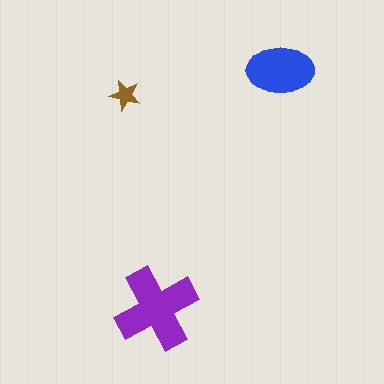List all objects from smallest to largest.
The brown star, the blue ellipse, the purple cross.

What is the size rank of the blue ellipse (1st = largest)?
2nd.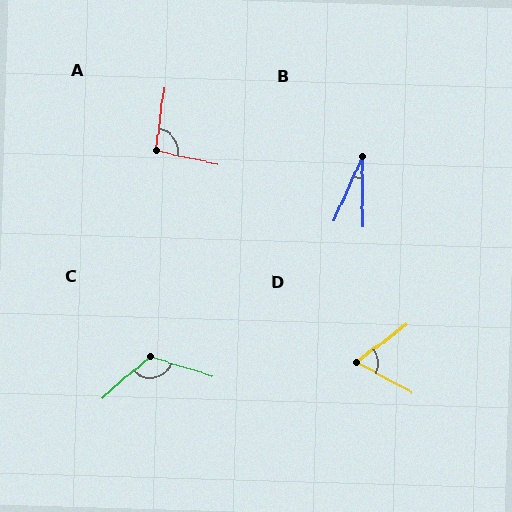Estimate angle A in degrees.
Approximately 95 degrees.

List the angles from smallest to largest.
B (24°), D (65°), A (95°), C (122°).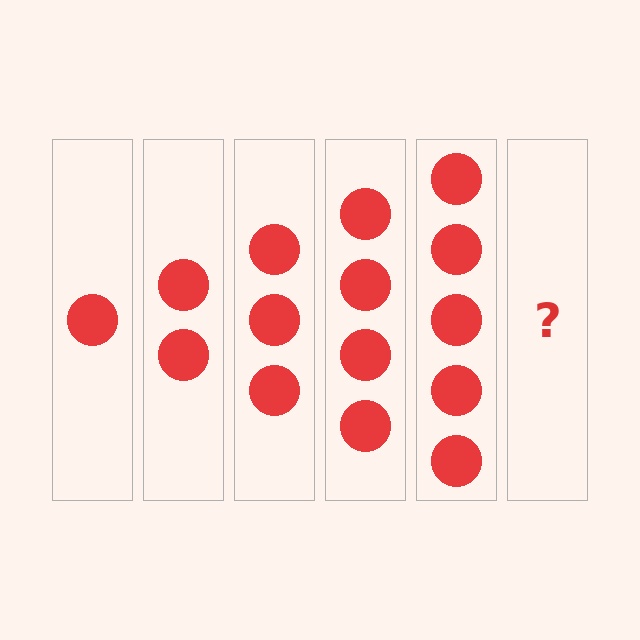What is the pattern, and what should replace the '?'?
The pattern is that each step adds one more circle. The '?' should be 6 circles.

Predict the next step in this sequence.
The next step is 6 circles.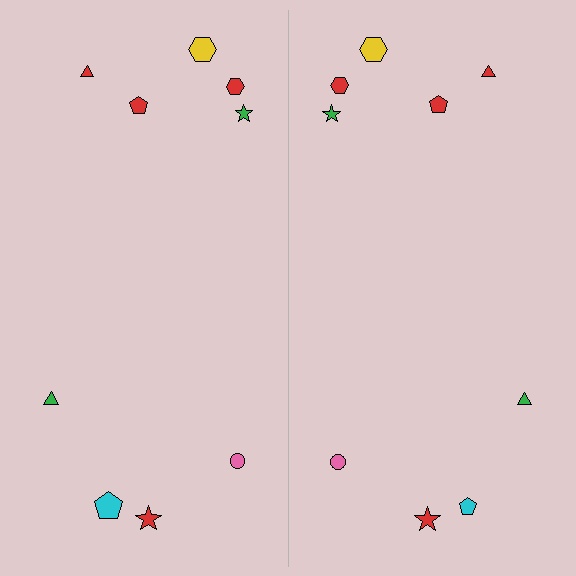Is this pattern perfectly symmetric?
No, the pattern is not perfectly symmetric. The cyan pentagon on the right side has a different size than its mirror counterpart.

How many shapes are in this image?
There are 18 shapes in this image.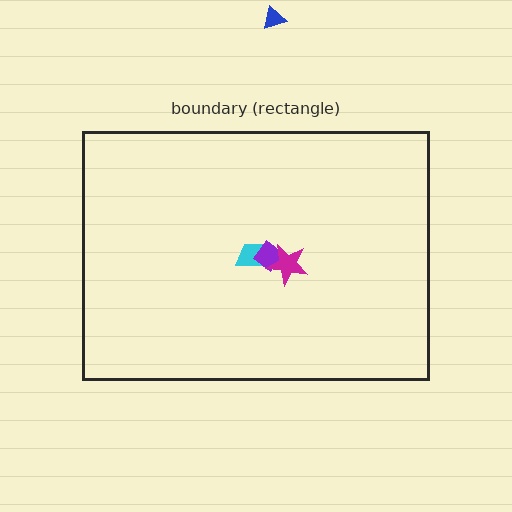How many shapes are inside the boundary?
3 inside, 1 outside.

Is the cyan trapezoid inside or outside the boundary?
Inside.